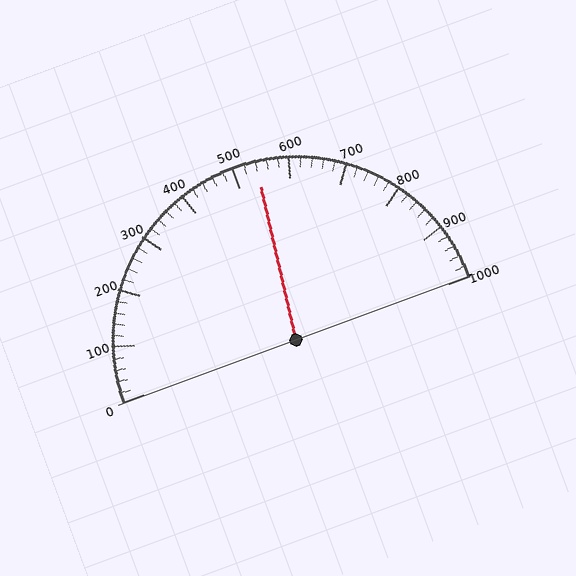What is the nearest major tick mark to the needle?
The nearest major tick mark is 500.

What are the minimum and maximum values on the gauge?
The gauge ranges from 0 to 1000.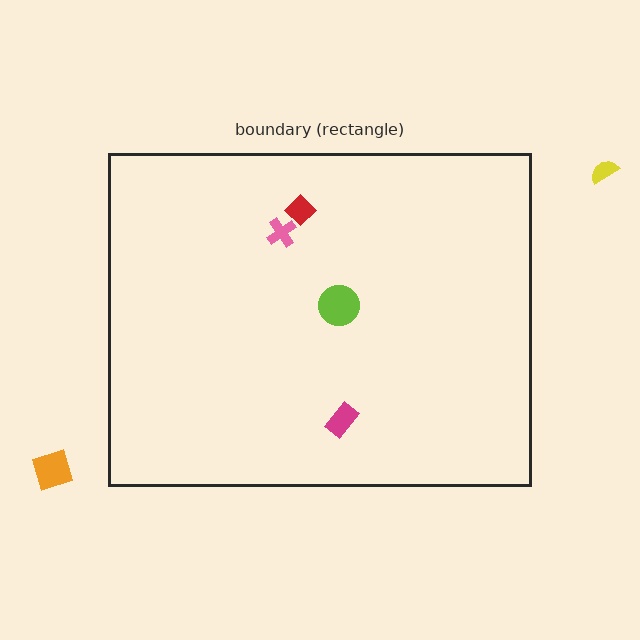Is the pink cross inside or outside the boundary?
Inside.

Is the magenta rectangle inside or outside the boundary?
Inside.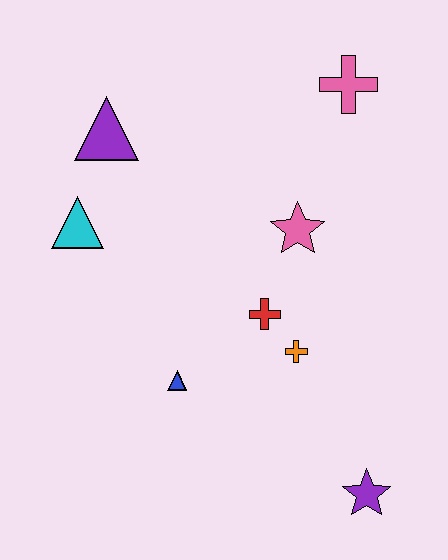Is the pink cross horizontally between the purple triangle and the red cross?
No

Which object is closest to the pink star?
The red cross is closest to the pink star.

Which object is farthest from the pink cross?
The purple star is farthest from the pink cross.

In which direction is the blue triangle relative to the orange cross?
The blue triangle is to the left of the orange cross.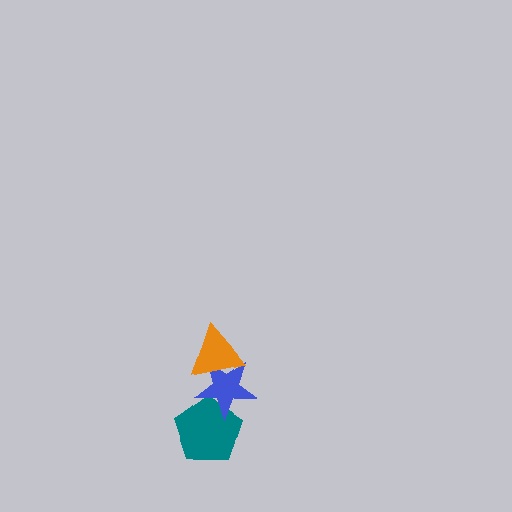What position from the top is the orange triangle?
The orange triangle is 1st from the top.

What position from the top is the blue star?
The blue star is 2nd from the top.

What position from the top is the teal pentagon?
The teal pentagon is 3rd from the top.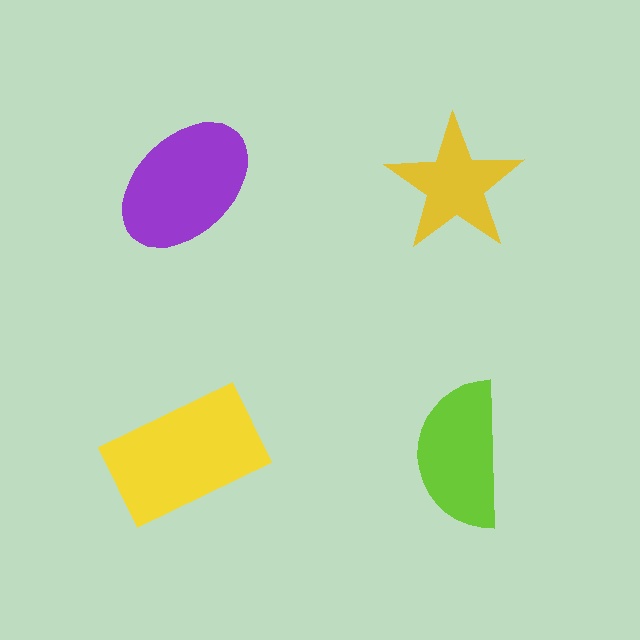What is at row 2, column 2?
A lime semicircle.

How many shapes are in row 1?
2 shapes.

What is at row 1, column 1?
A purple ellipse.